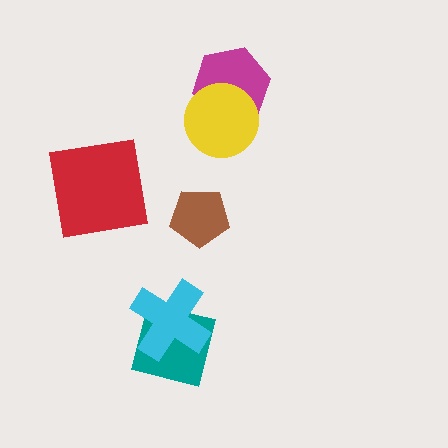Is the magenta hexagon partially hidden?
Yes, it is partially covered by another shape.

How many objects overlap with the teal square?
1 object overlaps with the teal square.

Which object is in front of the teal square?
The cyan cross is in front of the teal square.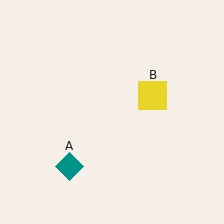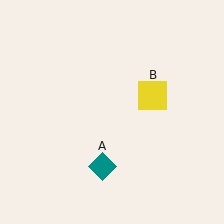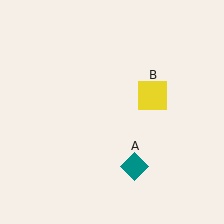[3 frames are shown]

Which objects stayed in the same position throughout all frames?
Yellow square (object B) remained stationary.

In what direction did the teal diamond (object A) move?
The teal diamond (object A) moved right.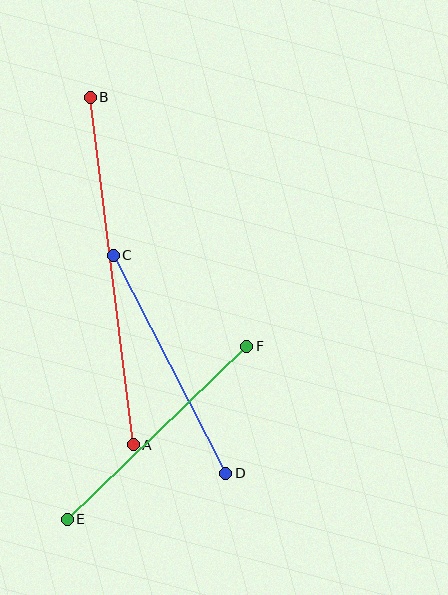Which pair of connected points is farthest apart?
Points A and B are farthest apart.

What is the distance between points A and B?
The distance is approximately 350 pixels.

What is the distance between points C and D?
The distance is approximately 245 pixels.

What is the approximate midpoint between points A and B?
The midpoint is at approximately (112, 271) pixels.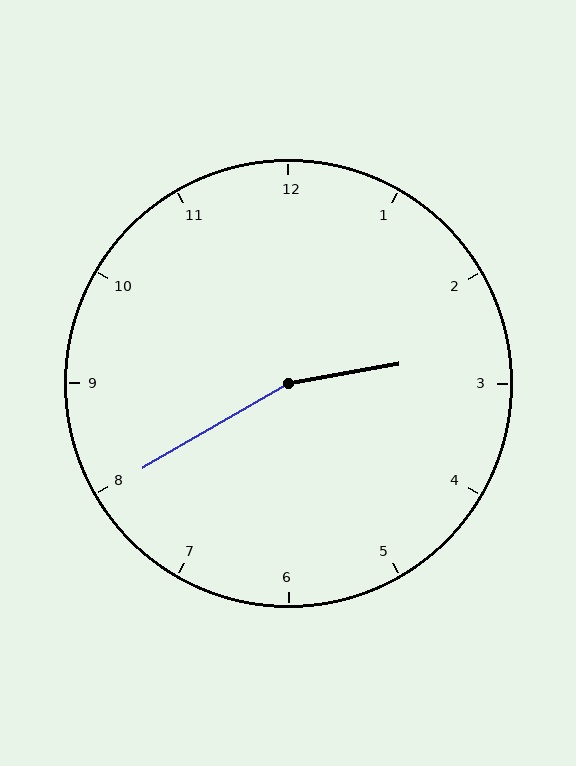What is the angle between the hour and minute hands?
Approximately 160 degrees.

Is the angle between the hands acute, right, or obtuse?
It is obtuse.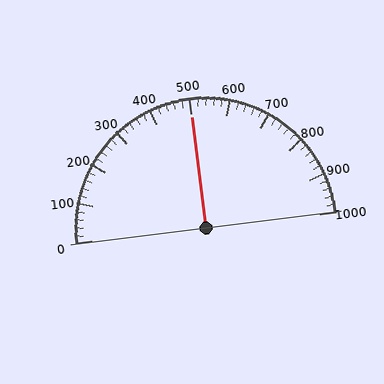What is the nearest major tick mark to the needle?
The nearest major tick mark is 500.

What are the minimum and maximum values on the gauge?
The gauge ranges from 0 to 1000.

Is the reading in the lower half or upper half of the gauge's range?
The reading is in the upper half of the range (0 to 1000).